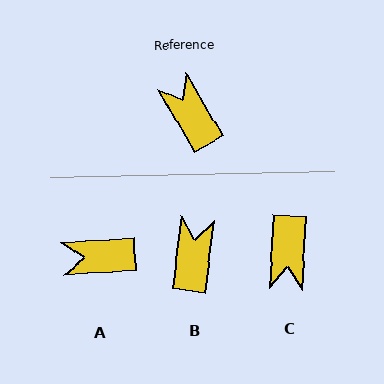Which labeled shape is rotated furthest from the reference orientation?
C, about 147 degrees away.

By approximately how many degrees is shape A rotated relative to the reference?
Approximately 63 degrees counter-clockwise.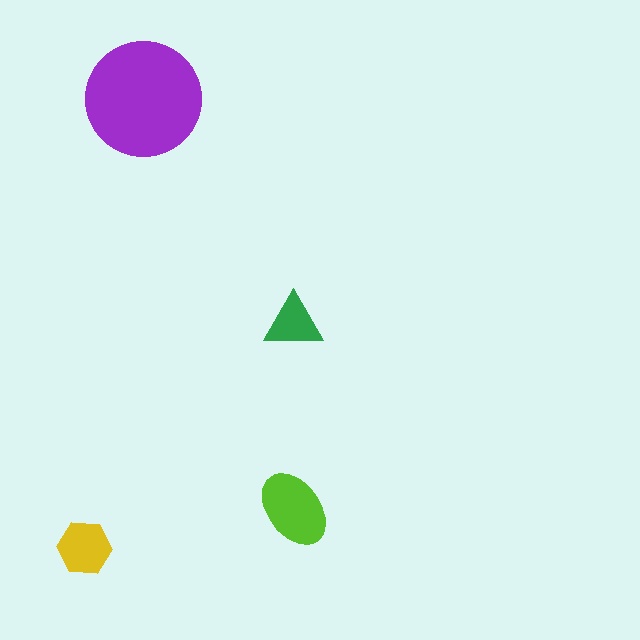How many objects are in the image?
There are 4 objects in the image.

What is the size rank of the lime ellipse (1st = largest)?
2nd.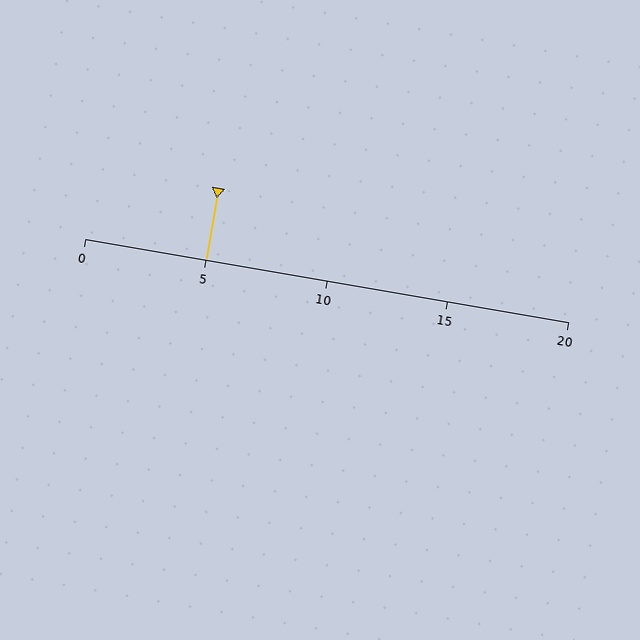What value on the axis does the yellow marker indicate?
The marker indicates approximately 5.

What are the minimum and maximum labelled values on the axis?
The axis runs from 0 to 20.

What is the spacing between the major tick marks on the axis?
The major ticks are spaced 5 apart.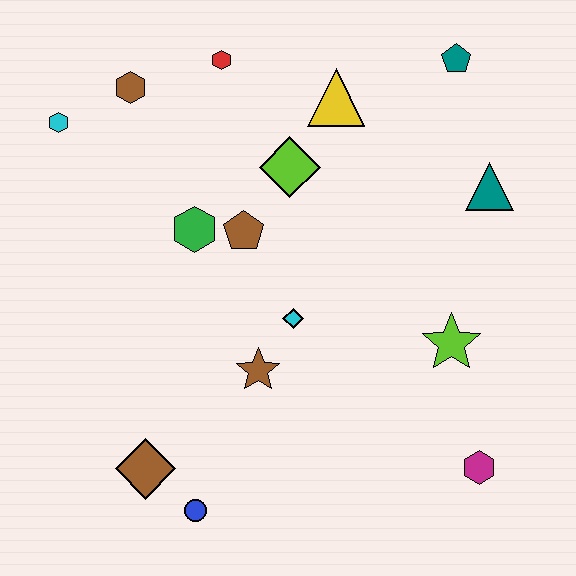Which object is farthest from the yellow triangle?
The blue circle is farthest from the yellow triangle.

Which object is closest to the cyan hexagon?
The brown hexagon is closest to the cyan hexagon.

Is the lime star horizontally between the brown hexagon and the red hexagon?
No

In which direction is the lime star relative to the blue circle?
The lime star is to the right of the blue circle.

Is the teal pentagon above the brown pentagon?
Yes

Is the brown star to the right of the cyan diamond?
No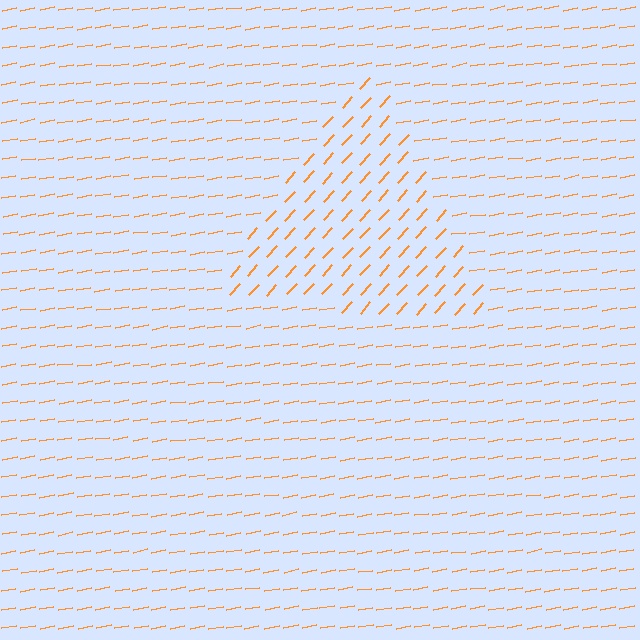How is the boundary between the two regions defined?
The boundary is defined purely by a change in line orientation (approximately 38 degrees difference). All lines are the same color and thickness.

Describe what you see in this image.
The image is filled with small orange line segments. A triangle region in the image has lines oriented differently from the surrounding lines, creating a visible texture boundary.